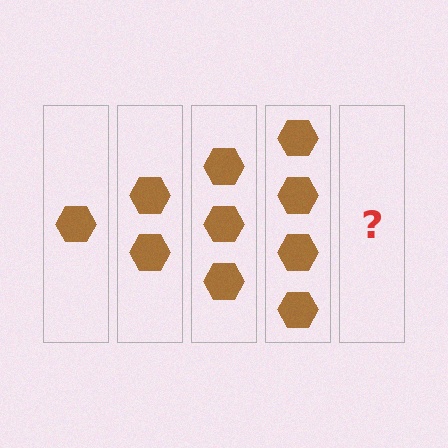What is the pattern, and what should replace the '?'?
The pattern is that each step adds one more hexagon. The '?' should be 5 hexagons.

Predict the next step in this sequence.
The next step is 5 hexagons.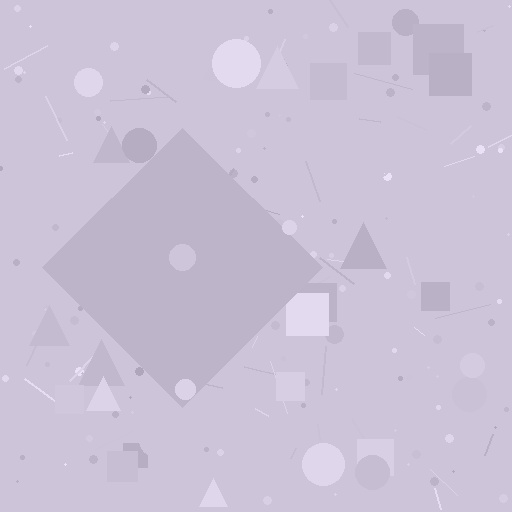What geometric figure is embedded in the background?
A diamond is embedded in the background.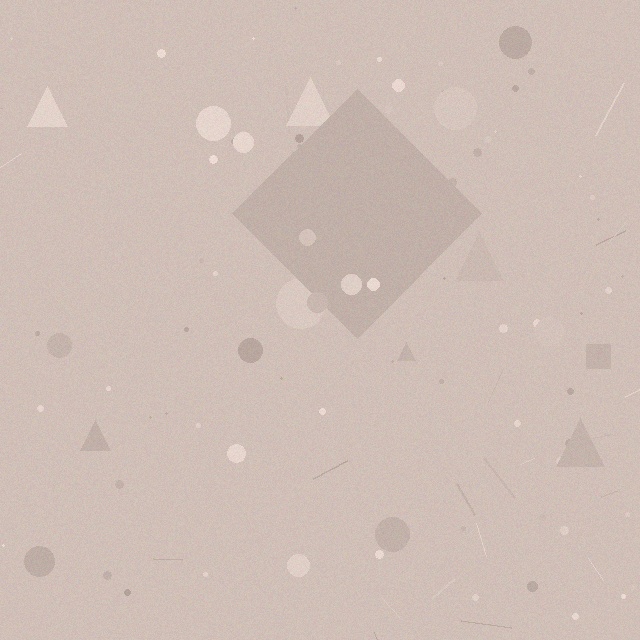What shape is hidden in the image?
A diamond is hidden in the image.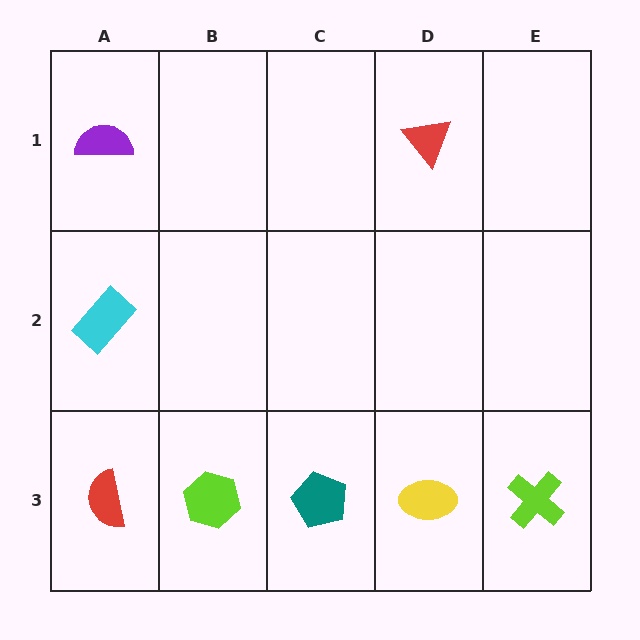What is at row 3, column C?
A teal pentagon.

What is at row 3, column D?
A yellow ellipse.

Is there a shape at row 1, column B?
No, that cell is empty.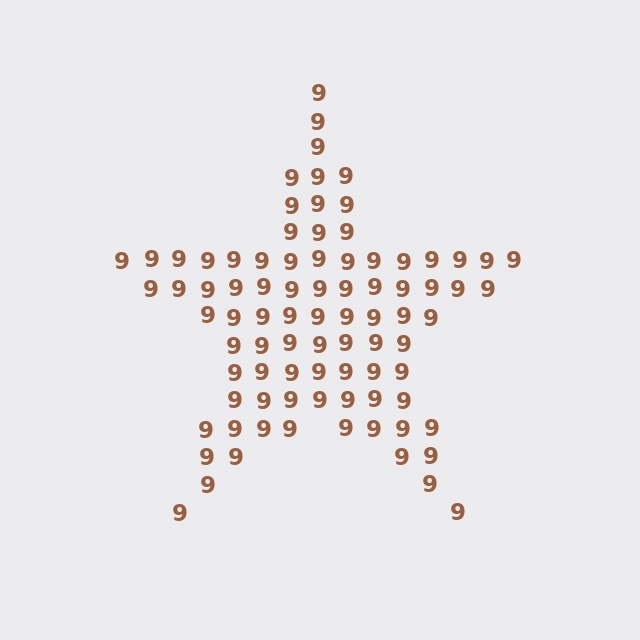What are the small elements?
The small elements are digit 9's.